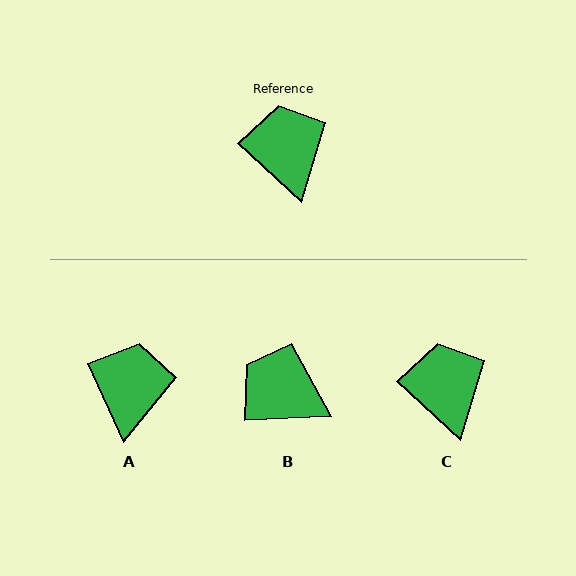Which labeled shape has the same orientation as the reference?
C.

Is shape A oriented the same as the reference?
No, it is off by about 22 degrees.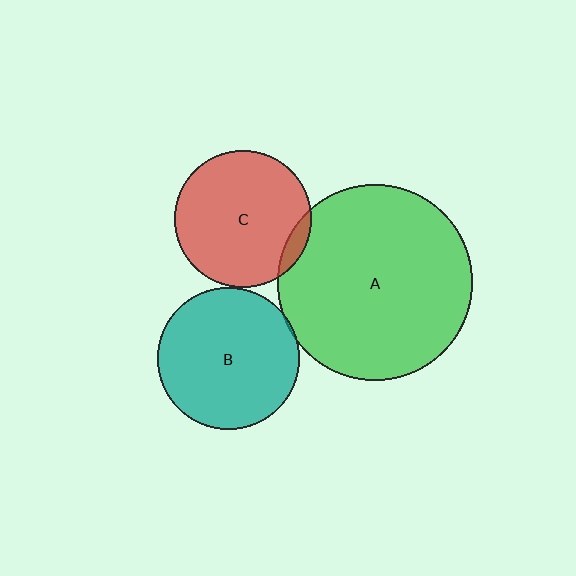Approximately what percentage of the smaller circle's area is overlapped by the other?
Approximately 5%.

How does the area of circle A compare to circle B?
Approximately 1.9 times.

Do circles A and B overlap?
Yes.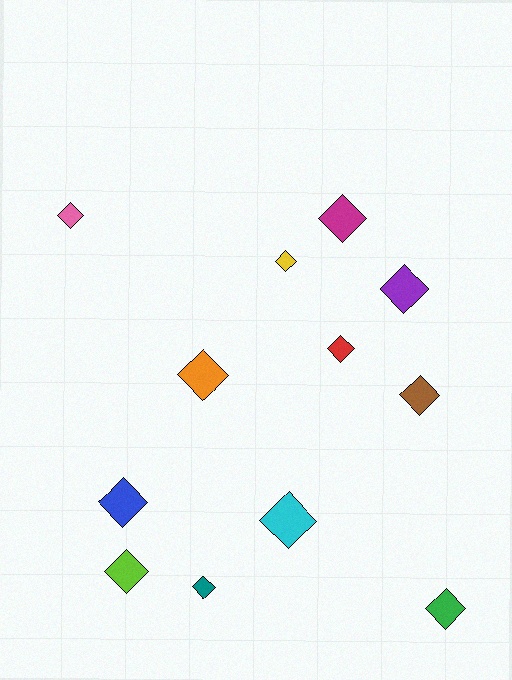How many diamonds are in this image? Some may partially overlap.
There are 12 diamonds.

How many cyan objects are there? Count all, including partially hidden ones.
There is 1 cyan object.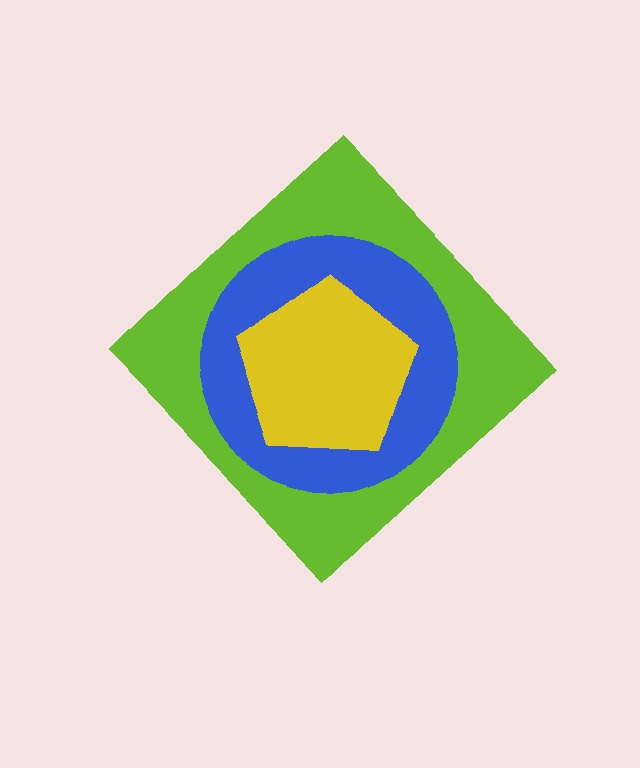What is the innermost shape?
The yellow pentagon.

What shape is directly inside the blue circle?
The yellow pentagon.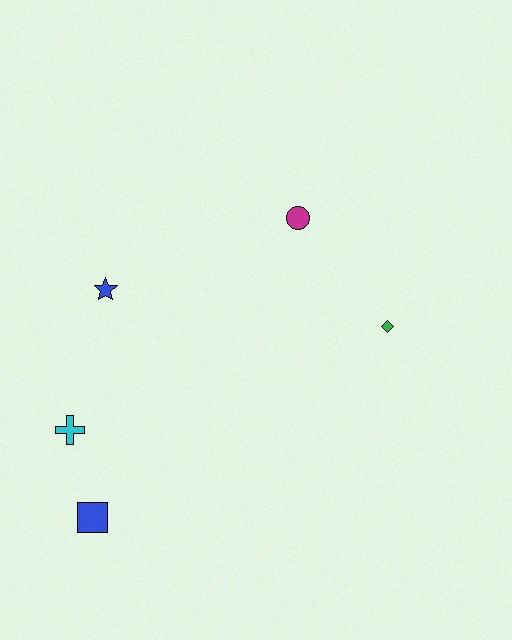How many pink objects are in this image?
There are no pink objects.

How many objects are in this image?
There are 5 objects.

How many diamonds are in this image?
There is 1 diamond.